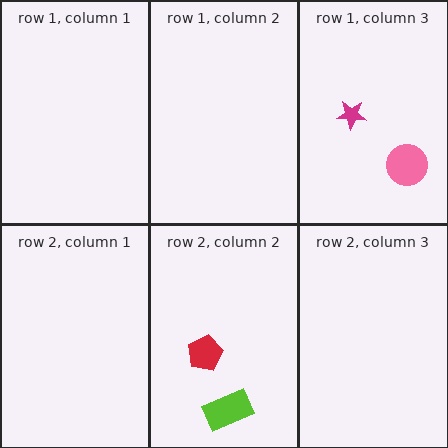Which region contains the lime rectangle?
The row 2, column 2 region.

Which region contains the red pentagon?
The row 2, column 2 region.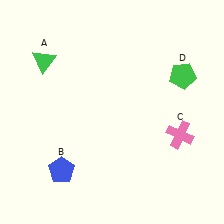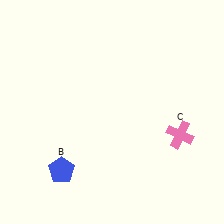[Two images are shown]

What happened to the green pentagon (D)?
The green pentagon (D) was removed in Image 2. It was in the top-right area of Image 1.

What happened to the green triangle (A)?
The green triangle (A) was removed in Image 2. It was in the top-left area of Image 1.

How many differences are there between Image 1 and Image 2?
There are 2 differences between the two images.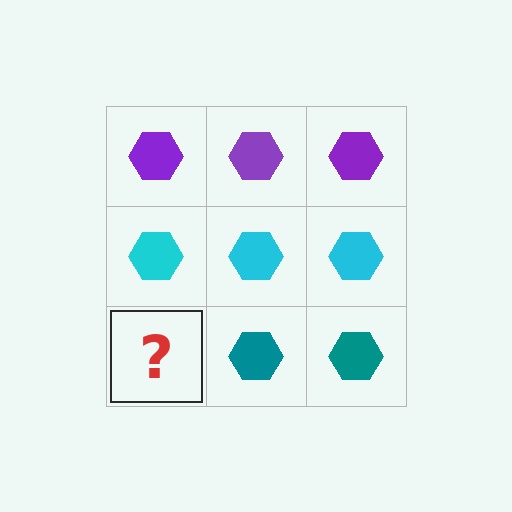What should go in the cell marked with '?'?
The missing cell should contain a teal hexagon.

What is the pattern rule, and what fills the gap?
The rule is that each row has a consistent color. The gap should be filled with a teal hexagon.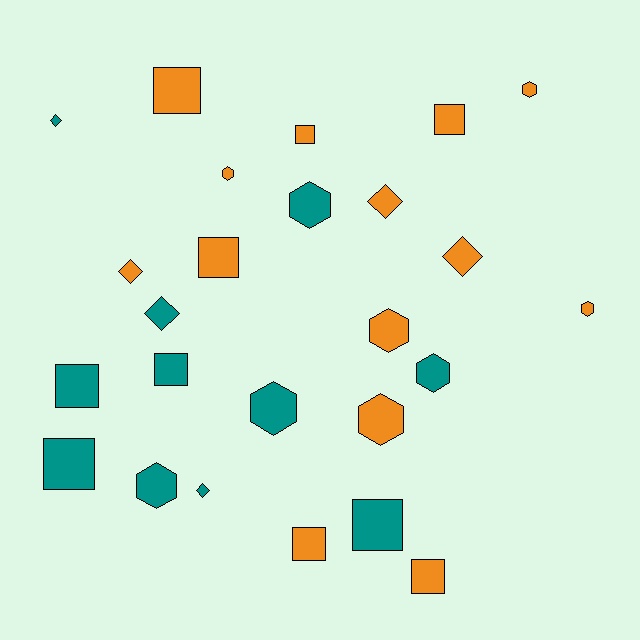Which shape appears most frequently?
Square, with 10 objects.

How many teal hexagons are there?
There are 4 teal hexagons.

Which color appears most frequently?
Orange, with 14 objects.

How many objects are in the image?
There are 25 objects.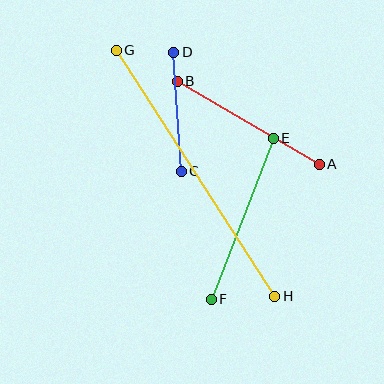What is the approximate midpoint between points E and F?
The midpoint is at approximately (242, 219) pixels.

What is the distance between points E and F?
The distance is approximately 172 pixels.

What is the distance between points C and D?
The distance is approximately 119 pixels.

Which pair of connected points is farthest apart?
Points G and H are farthest apart.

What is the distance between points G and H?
The distance is approximately 293 pixels.